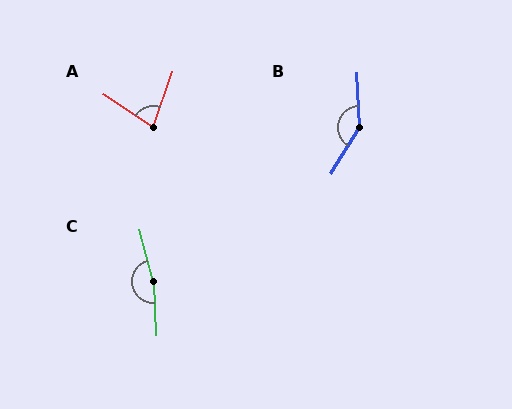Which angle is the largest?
C, at approximately 168 degrees.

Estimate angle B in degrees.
Approximately 146 degrees.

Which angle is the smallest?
A, at approximately 76 degrees.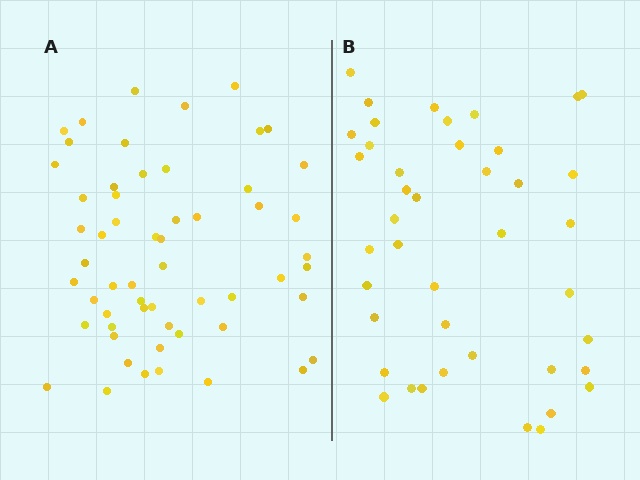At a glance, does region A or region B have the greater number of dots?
Region A (the left region) has more dots.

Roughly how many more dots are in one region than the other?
Region A has approximately 15 more dots than region B.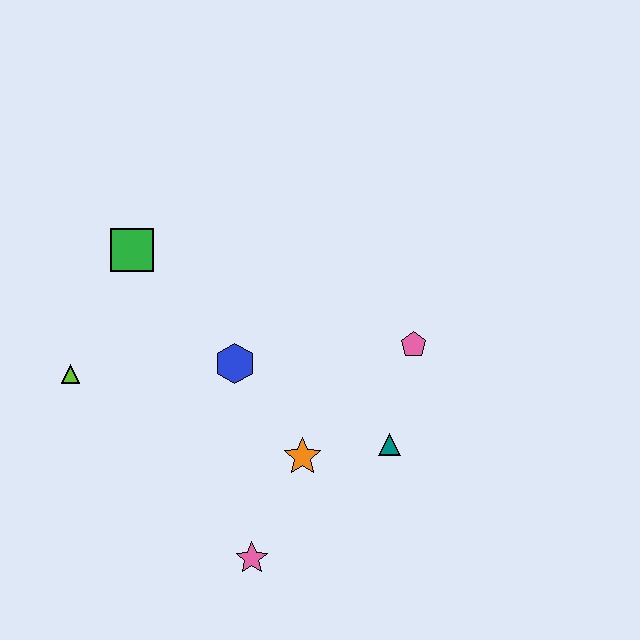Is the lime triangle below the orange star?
No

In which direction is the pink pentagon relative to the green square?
The pink pentagon is to the right of the green square.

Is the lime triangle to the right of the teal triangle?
No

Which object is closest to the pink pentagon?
The teal triangle is closest to the pink pentagon.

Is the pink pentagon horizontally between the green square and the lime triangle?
No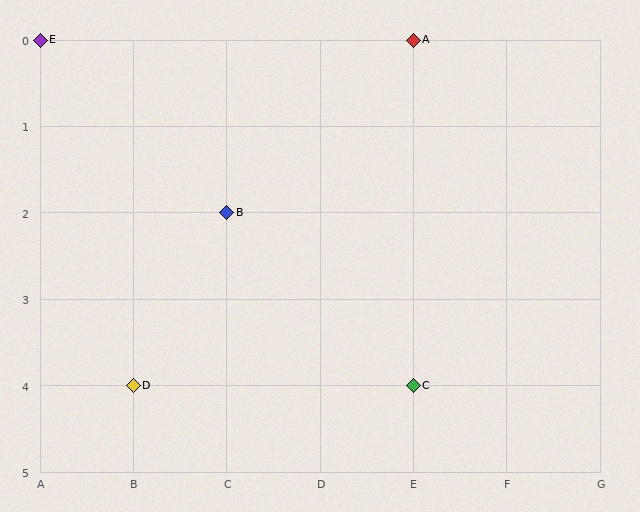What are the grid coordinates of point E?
Point E is at grid coordinates (A, 0).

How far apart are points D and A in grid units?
Points D and A are 3 columns and 4 rows apart (about 5.0 grid units diagonally).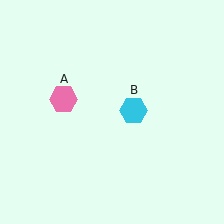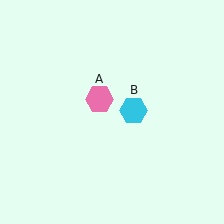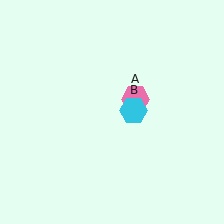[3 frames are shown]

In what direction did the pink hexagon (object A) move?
The pink hexagon (object A) moved right.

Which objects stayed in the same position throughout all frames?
Cyan hexagon (object B) remained stationary.